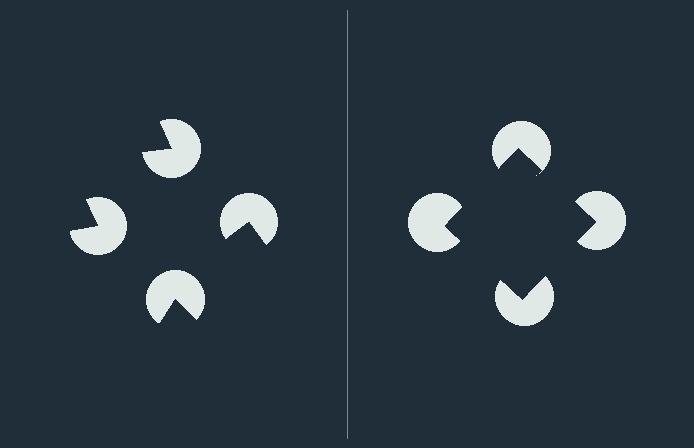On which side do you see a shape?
An illusory square appears on the right side. On the left side the wedge cuts are rotated, so no coherent shape forms.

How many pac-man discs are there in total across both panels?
8 — 4 on each side.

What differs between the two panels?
The pac-man discs are positioned identically on both sides; only the wedge orientations differ. On the right they align to a square; on the left they are misaligned.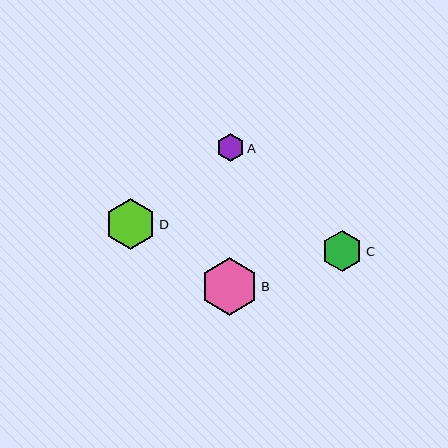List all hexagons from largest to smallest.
From largest to smallest: B, D, C, A.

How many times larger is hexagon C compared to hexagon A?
Hexagon C is approximately 1.5 times the size of hexagon A.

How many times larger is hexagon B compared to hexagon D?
Hexagon B is approximately 1.1 times the size of hexagon D.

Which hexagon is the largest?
Hexagon B is the largest with a size of approximately 58 pixels.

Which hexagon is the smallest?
Hexagon A is the smallest with a size of approximately 28 pixels.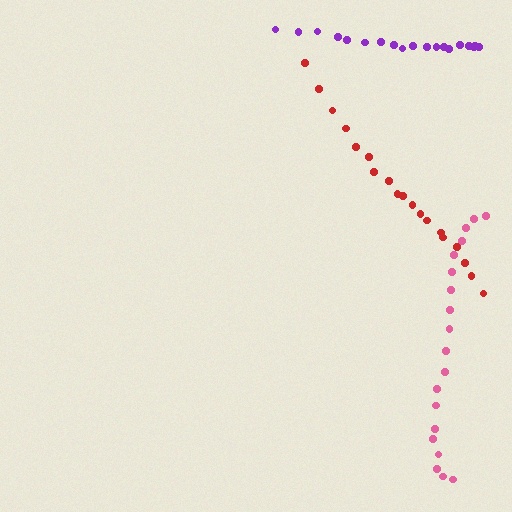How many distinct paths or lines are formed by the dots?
There are 3 distinct paths.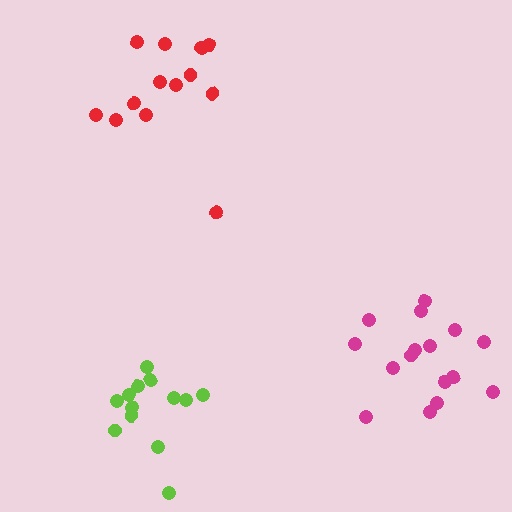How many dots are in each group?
Group 1: 13 dots, Group 2: 13 dots, Group 3: 16 dots (42 total).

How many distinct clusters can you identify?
There are 3 distinct clusters.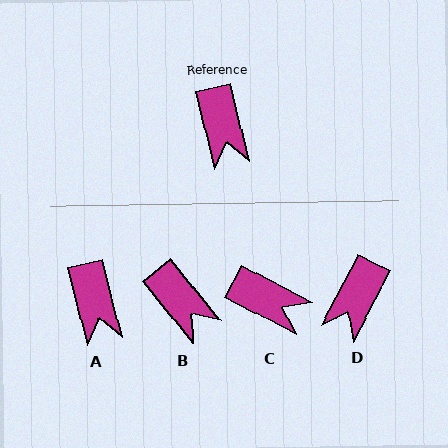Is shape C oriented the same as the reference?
No, it is off by about 49 degrees.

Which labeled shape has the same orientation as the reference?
A.